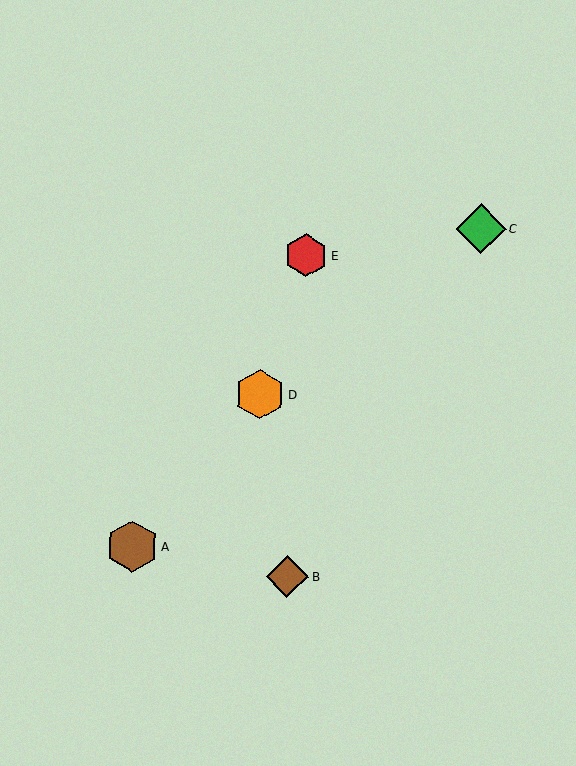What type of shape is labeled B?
Shape B is a brown diamond.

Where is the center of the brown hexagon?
The center of the brown hexagon is at (132, 546).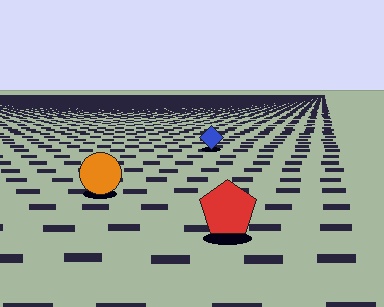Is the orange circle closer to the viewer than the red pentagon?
No. The red pentagon is closer — you can tell from the texture gradient: the ground texture is coarser near it.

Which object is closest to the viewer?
The red pentagon is closest. The texture marks near it are larger and more spread out.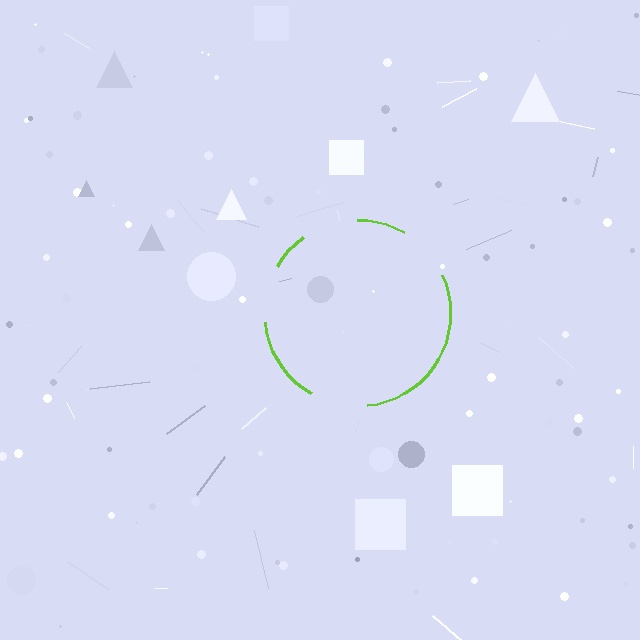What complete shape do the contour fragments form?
The contour fragments form a circle.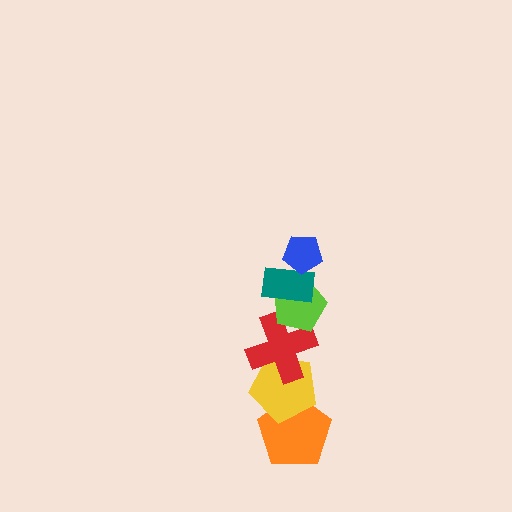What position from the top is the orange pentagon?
The orange pentagon is 6th from the top.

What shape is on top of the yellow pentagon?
The red cross is on top of the yellow pentagon.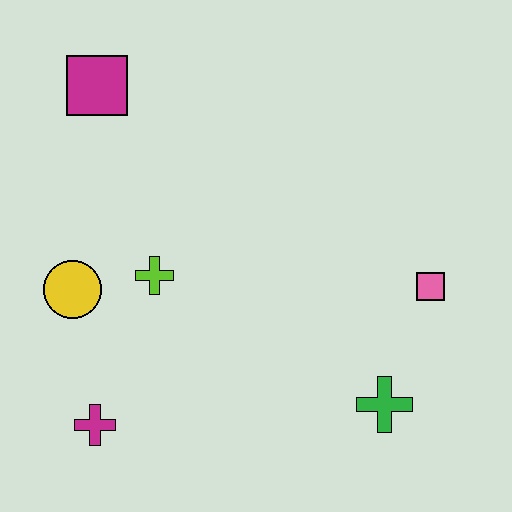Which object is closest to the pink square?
The green cross is closest to the pink square.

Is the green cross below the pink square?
Yes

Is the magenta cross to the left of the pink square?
Yes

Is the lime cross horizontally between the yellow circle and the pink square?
Yes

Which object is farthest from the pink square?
The magenta square is farthest from the pink square.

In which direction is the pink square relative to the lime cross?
The pink square is to the right of the lime cross.